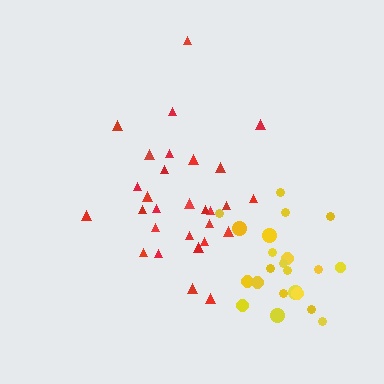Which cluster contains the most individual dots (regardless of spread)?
Red (29).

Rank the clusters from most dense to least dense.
yellow, red.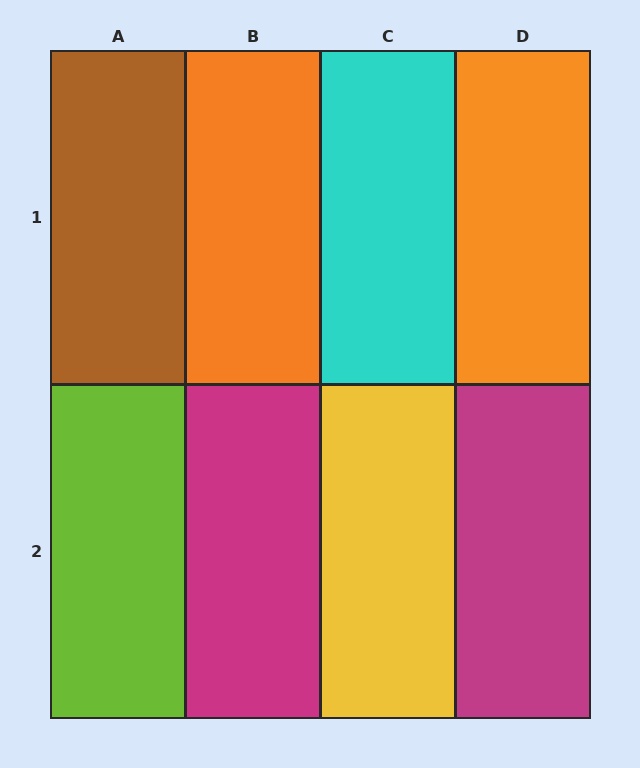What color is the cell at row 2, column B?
Magenta.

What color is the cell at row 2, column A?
Lime.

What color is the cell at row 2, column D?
Magenta.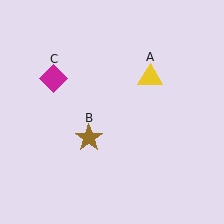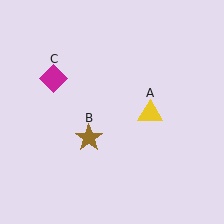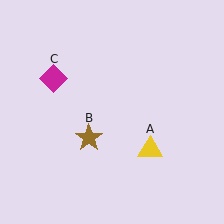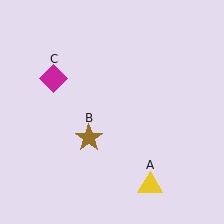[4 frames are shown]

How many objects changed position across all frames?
1 object changed position: yellow triangle (object A).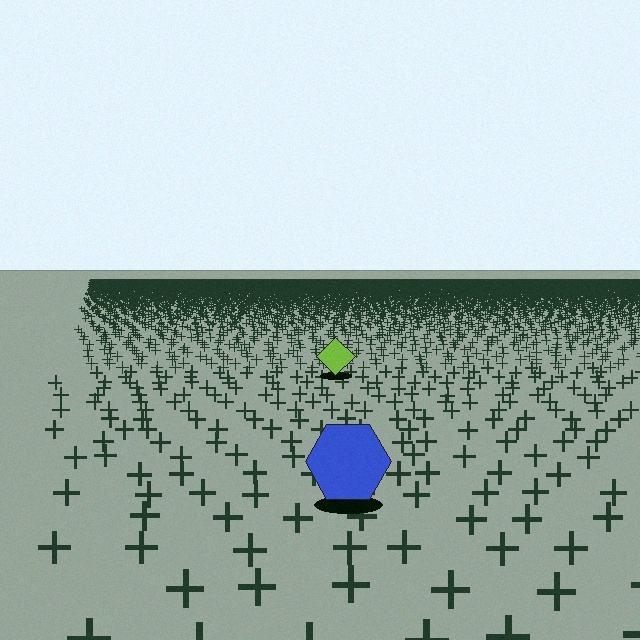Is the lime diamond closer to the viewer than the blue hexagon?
No. The blue hexagon is closer — you can tell from the texture gradient: the ground texture is coarser near it.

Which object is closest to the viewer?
The blue hexagon is closest. The texture marks near it are larger and more spread out.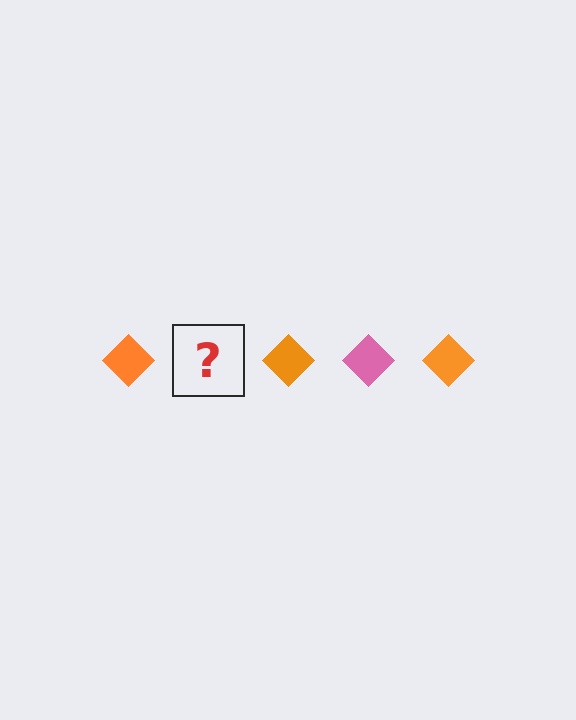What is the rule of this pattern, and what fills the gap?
The rule is that the pattern cycles through orange, pink diamonds. The gap should be filled with a pink diamond.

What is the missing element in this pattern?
The missing element is a pink diamond.